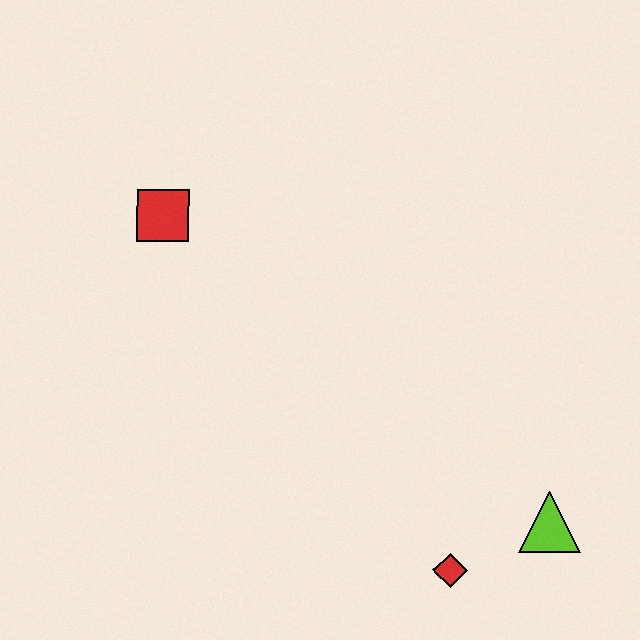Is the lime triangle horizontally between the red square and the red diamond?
No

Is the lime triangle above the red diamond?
Yes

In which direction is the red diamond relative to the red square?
The red diamond is below the red square.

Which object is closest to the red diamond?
The lime triangle is closest to the red diamond.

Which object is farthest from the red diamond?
The red square is farthest from the red diamond.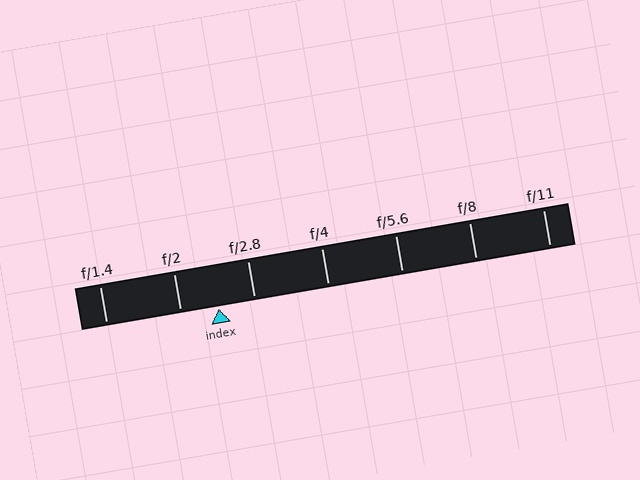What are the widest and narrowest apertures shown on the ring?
The widest aperture shown is f/1.4 and the narrowest is f/11.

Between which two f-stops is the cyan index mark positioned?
The index mark is between f/2 and f/2.8.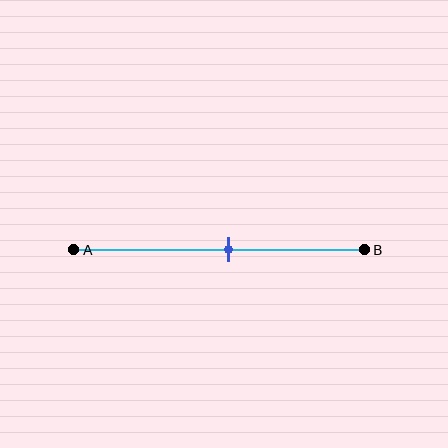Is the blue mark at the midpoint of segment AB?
No, the mark is at about 55% from A, not at the 50% midpoint.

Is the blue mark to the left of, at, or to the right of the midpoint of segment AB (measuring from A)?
The blue mark is to the right of the midpoint of segment AB.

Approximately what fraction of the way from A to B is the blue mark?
The blue mark is approximately 55% of the way from A to B.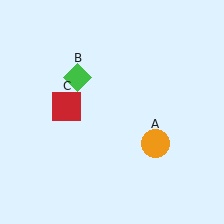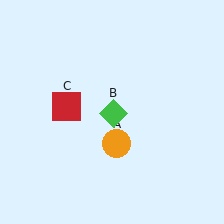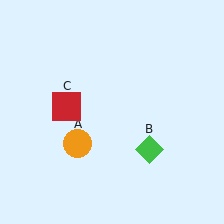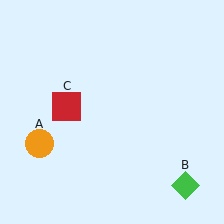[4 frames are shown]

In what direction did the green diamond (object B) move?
The green diamond (object B) moved down and to the right.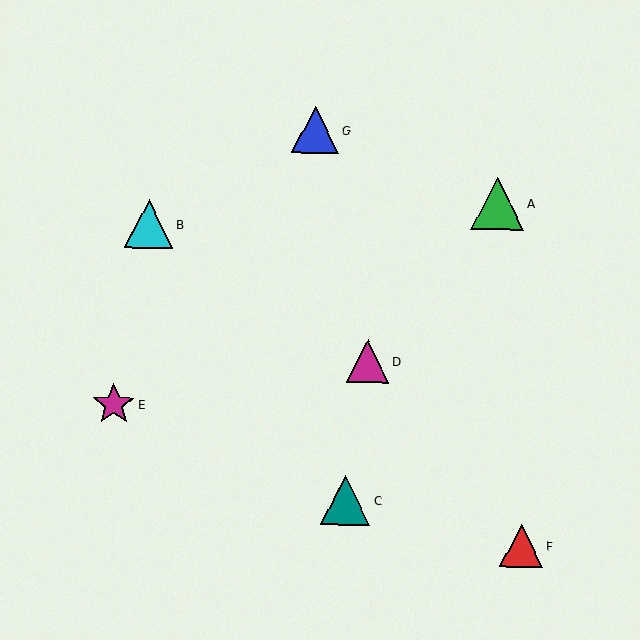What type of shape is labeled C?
Shape C is a teal triangle.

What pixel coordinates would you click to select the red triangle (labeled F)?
Click at (521, 546) to select the red triangle F.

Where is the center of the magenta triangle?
The center of the magenta triangle is at (368, 361).